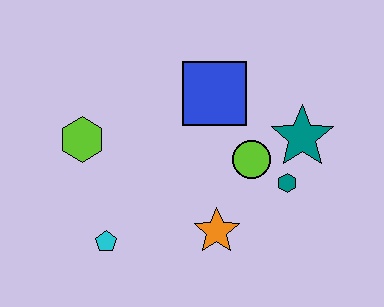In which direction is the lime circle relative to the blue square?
The lime circle is below the blue square.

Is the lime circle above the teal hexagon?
Yes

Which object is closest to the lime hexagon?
The cyan pentagon is closest to the lime hexagon.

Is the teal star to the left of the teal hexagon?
No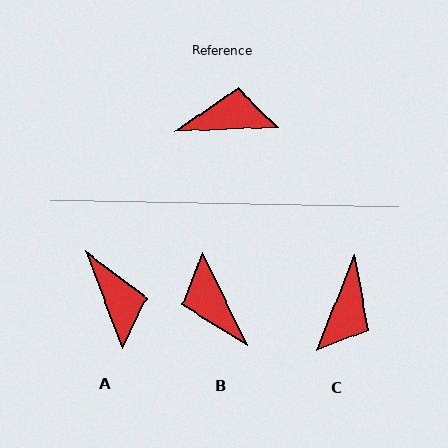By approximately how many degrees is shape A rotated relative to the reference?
Approximately 72 degrees clockwise.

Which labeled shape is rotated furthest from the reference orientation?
C, about 114 degrees away.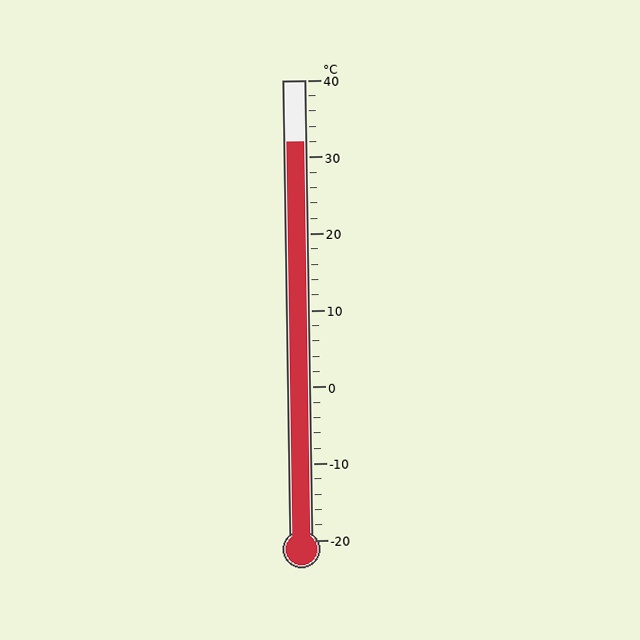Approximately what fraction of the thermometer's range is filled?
The thermometer is filled to approximately 85% of its range.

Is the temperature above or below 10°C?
The temperature is above 10°C.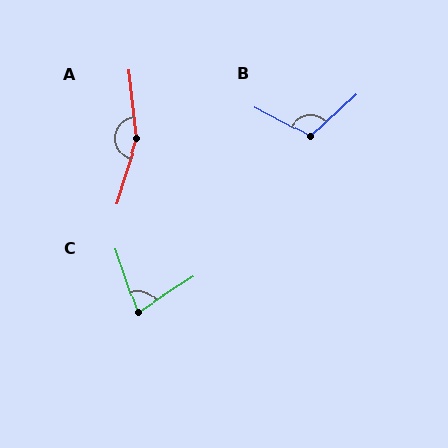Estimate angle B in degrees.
Approximately 110 degrees.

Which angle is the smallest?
C, at approximately 76 degrees.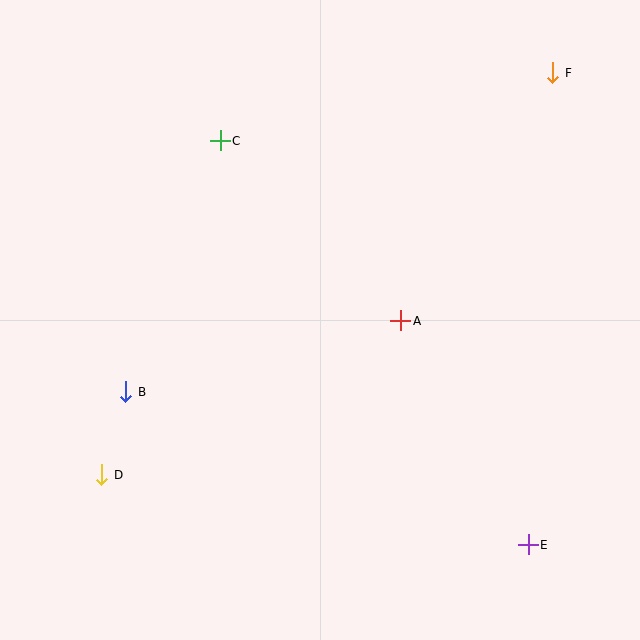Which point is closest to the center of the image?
Point A at (401, 321) is closest to the center.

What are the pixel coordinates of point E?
Point E is at (528, 545).